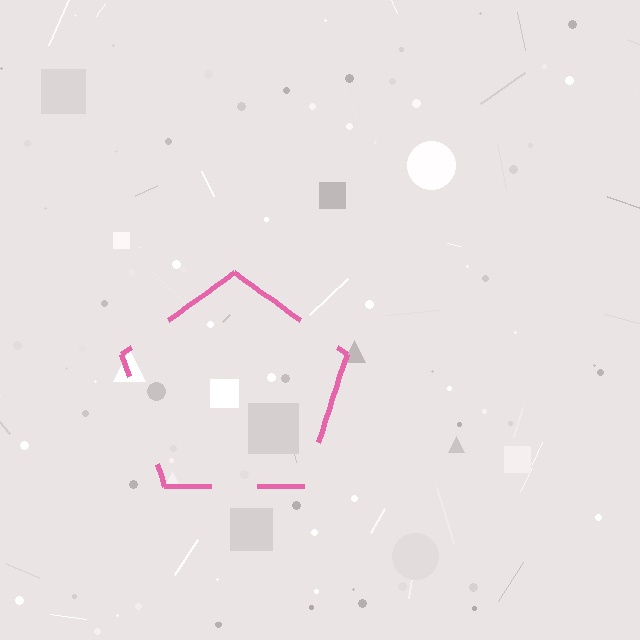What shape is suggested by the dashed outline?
The dashed outline suggests a pentagon.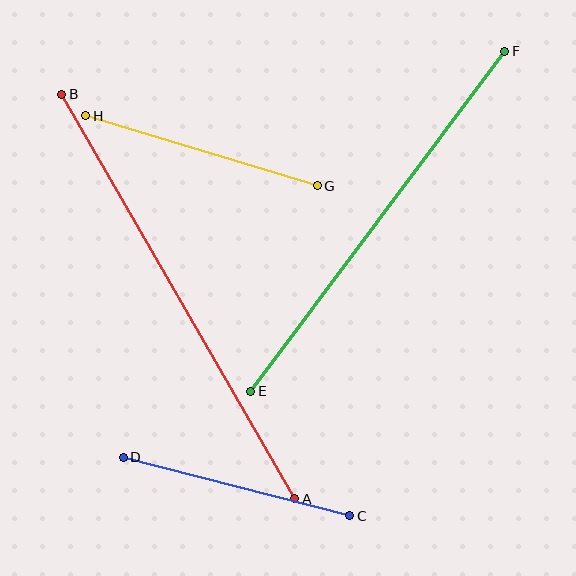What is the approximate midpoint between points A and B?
The midpoint is at approximately (178, 296) pixels.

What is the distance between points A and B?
The distance is approximately 467 pixels.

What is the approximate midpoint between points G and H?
The midpoint is at approximately (202, 151) pixels.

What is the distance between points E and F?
The distance is approximately 424 pixels.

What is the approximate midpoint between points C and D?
The midpoint is at approximately (237, 486) pixels.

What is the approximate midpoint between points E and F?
The midpoint is at approximately (378, 221) pixels.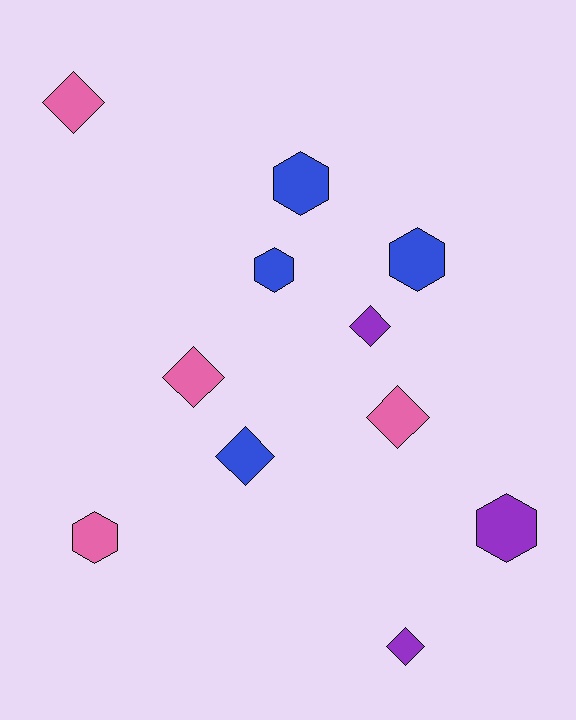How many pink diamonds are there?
There are 3 pink diamonds.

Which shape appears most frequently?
Diamond, with 6 objects.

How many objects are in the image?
There are 11 objects.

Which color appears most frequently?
Blue, with 4 objects.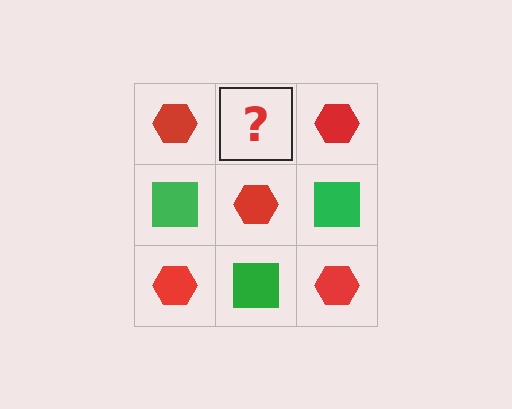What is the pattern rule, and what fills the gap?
The rule is that it alternates red hexagon and green square in a checkerboard pattern. The gap should be filled with a green square.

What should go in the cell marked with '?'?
The missing cell should contain a green square.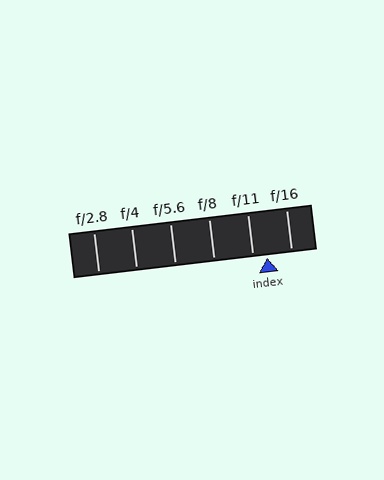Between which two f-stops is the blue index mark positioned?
The index mark is between f/11 and f/16.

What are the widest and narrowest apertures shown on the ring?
The widest aperture shown is f/2.8 and the narrowest is f/16.